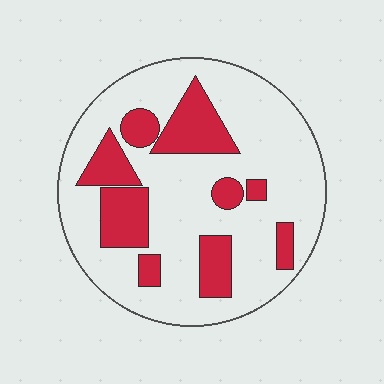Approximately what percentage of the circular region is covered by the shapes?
Approximately 25%.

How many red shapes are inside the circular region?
9.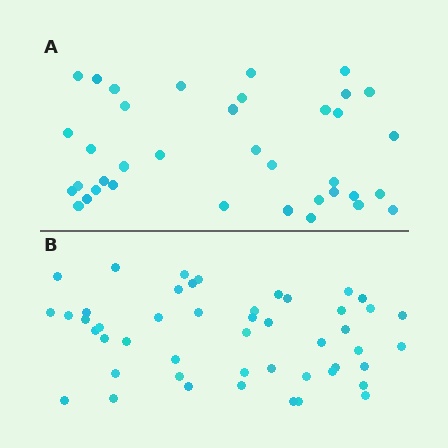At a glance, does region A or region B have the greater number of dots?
Region B (the bottom region) has more dots.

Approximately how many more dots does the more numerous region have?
Region B has roughly 12 or so more dots than region A.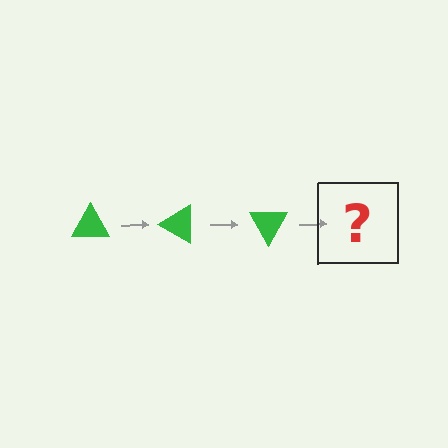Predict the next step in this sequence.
The next step is a green triangle rotated 90 degrees.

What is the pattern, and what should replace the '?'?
The pattern is that the triangle rotates 30 degrees each step. The '?' should be a green triangle rotated 90 degrees.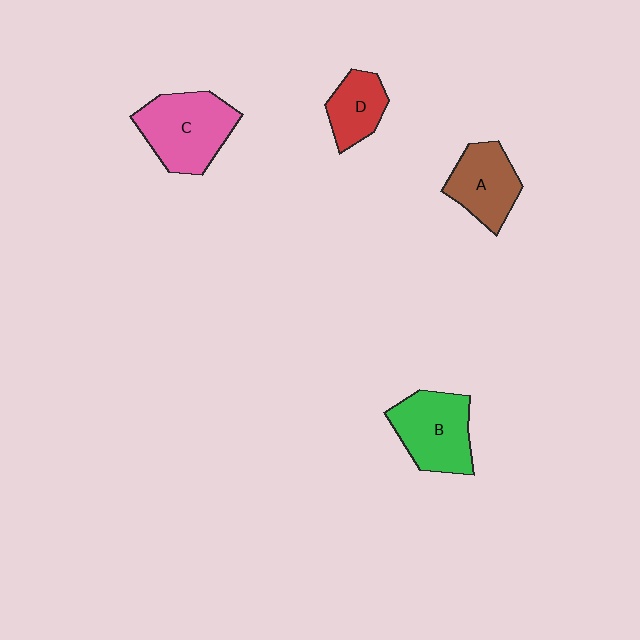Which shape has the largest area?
Shape C (pink).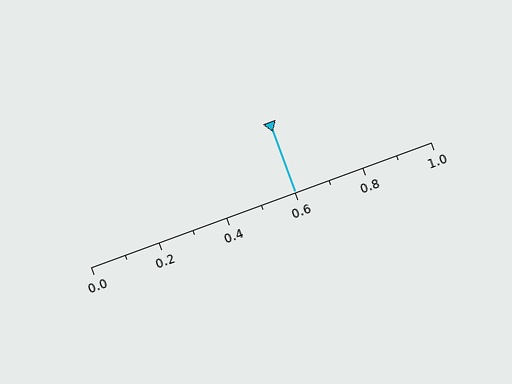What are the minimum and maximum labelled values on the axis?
The axis runs from 0.0 to 1.0.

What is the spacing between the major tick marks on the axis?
The major ticks are spaced 0.2 apart.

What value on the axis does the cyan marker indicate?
The marker indicates approximately 0.6.